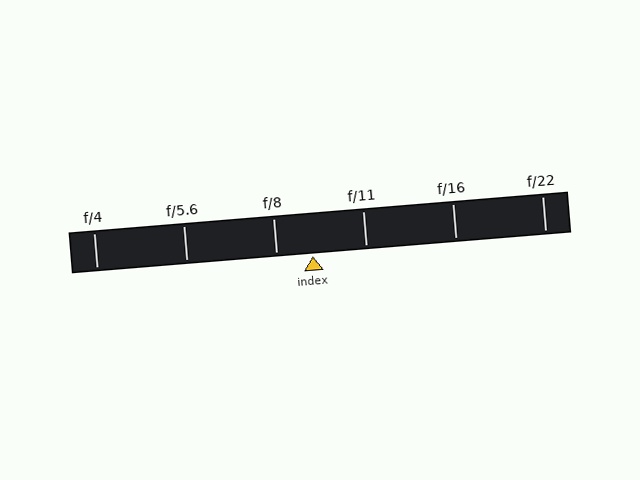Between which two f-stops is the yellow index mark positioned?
The index mark is between f/8 and f/11.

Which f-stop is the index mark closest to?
The index mark is closest to f/8.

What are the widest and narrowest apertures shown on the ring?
The widest aperture shown is f/4 and the narrowest is f/22.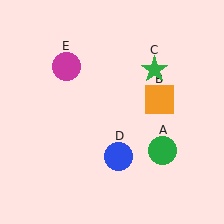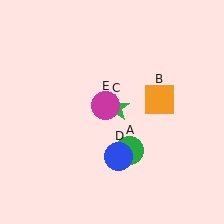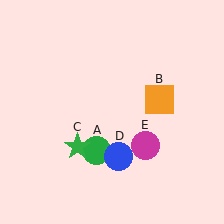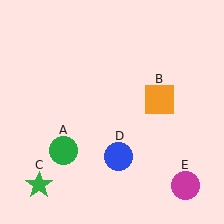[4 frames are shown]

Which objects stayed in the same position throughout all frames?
Orange square (object B) and blue circle (object D) remained stationary.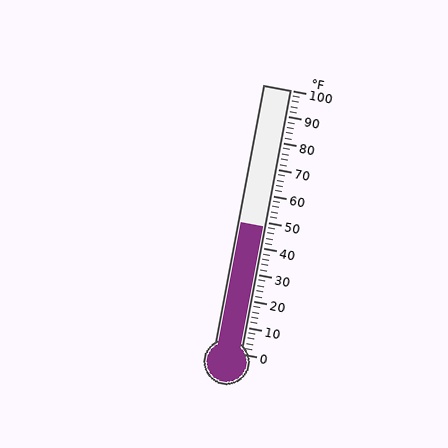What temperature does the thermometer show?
The thermometer shows approximately 48°F.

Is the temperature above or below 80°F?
The temperature is below 80°F.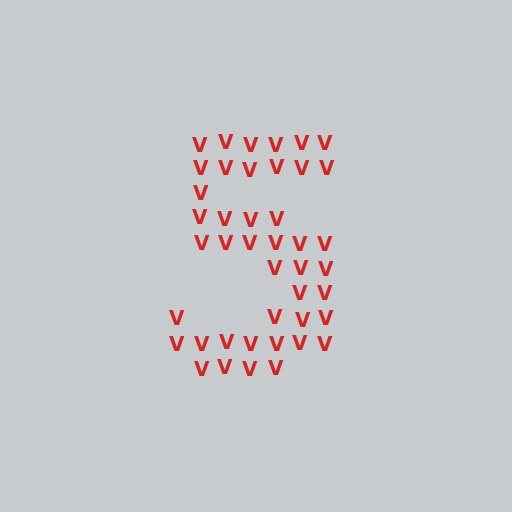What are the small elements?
The small elements are letter V's.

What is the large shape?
The large shape is the digit 5.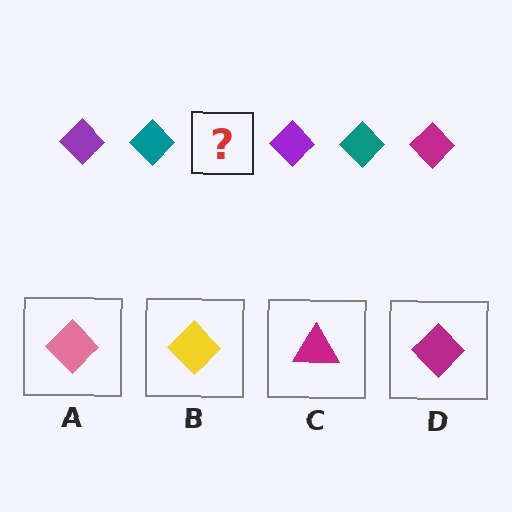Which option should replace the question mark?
Option D.